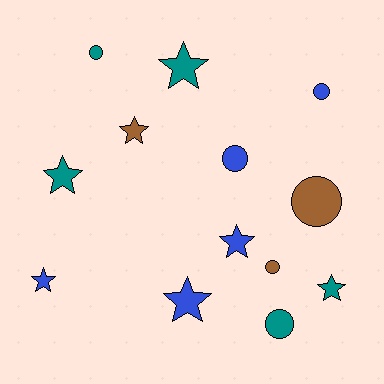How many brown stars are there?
There is 1 brown star.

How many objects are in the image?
There are 13 objects.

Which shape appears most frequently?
Star, with 7 objects.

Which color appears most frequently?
Blue, with 5 objects.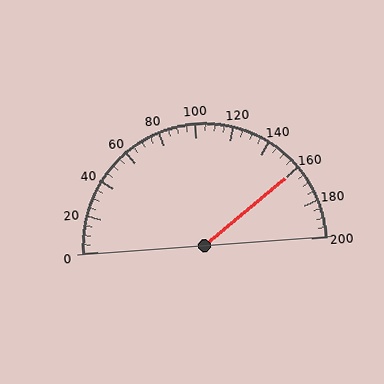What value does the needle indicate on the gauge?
The needle indicates approximately 160.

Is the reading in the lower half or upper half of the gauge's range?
The reading is in the upper half of the range (0 to 200).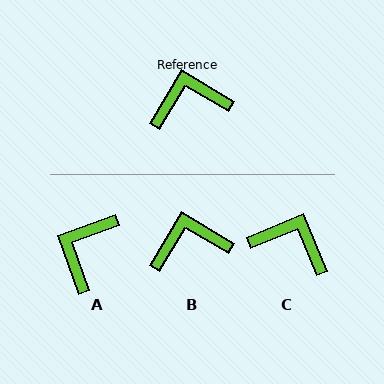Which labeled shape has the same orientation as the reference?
B.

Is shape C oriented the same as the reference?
No, it is off by about 37 degrees.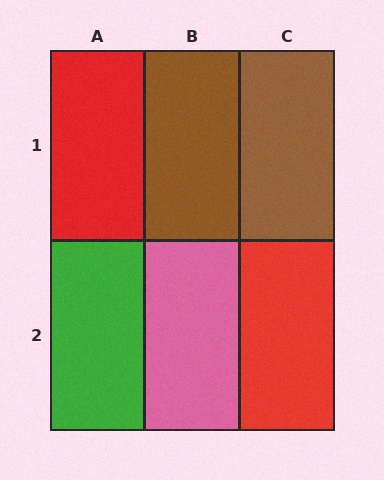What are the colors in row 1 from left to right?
Red, brown, brown.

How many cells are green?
1 cell is green.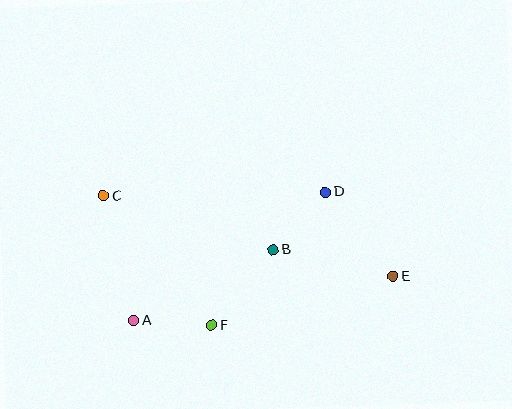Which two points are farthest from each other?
Points C and E are farthest from each other.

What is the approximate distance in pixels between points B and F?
The distance between B and F is approximately 97 pixels.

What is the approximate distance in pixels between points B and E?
The distance between B and E is approximately 123 pixels.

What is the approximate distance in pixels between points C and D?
The distance between C and D is approximately 222 pixels.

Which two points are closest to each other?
Points B and D are closest to each other.